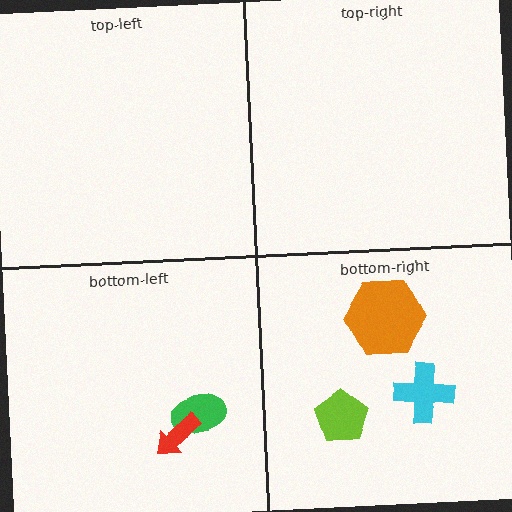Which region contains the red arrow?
The bottom-left region.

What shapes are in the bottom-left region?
The green ellipse, the red arrow.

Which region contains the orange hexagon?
The bottom-right region.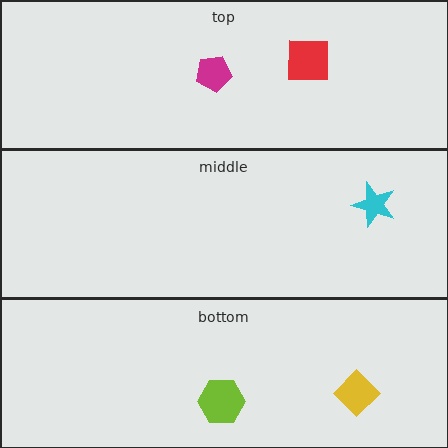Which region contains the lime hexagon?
The bottom region.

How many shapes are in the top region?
2.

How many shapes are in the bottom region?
2.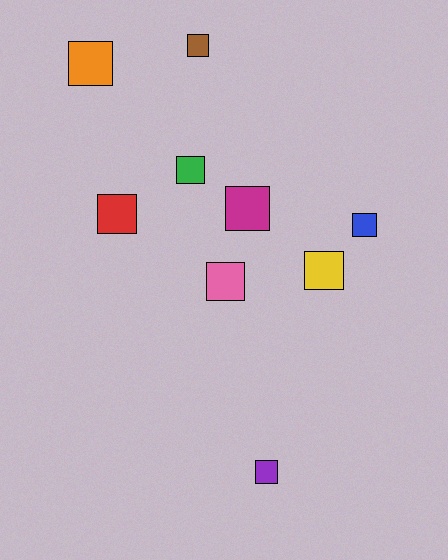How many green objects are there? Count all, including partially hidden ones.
There is 1 green object.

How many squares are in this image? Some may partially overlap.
There are 9 squares.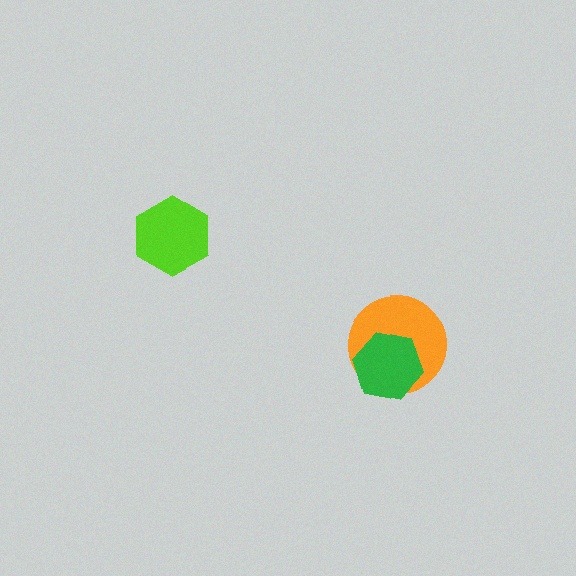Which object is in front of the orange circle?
The green hexagon is in front of the orange circle.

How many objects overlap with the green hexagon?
1 object overlaps with the green hexagon.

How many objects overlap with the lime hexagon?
0 objects overlap with the lime hexagon.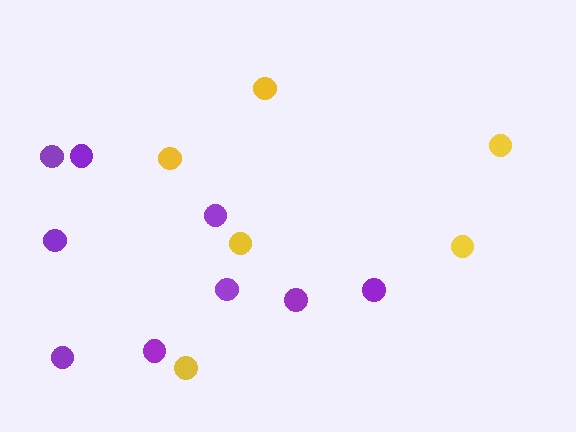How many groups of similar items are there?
There are 2 groups: one group of purple circles (9) and one group of yellow circles (6).